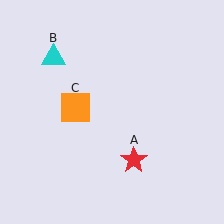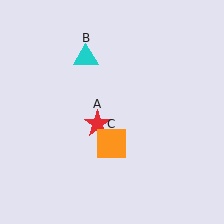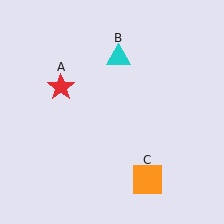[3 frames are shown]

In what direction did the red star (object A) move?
The red star (object A) moved up and to the left.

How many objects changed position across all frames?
3 objects changed position: red star (object A), cyan triangle (object B), orange square (object C).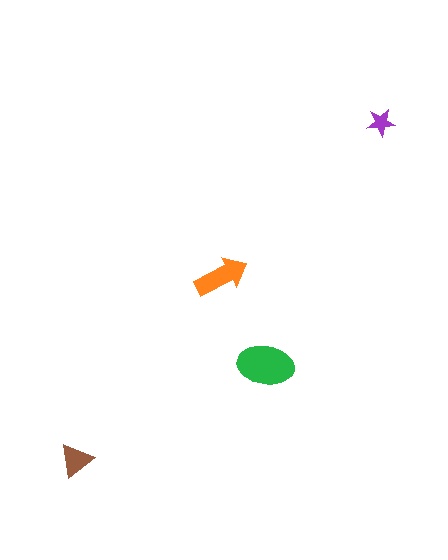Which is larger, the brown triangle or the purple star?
The brown triangle.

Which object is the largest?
The green ellipse.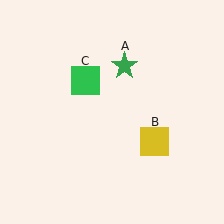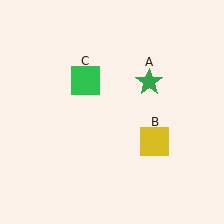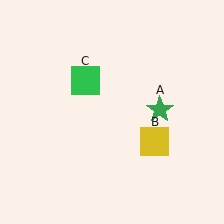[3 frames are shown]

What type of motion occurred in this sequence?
The green star (object A) rotated clockwise around the center of the scene.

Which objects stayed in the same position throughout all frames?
Yellow square (object B) and green square (object C) remained stationary.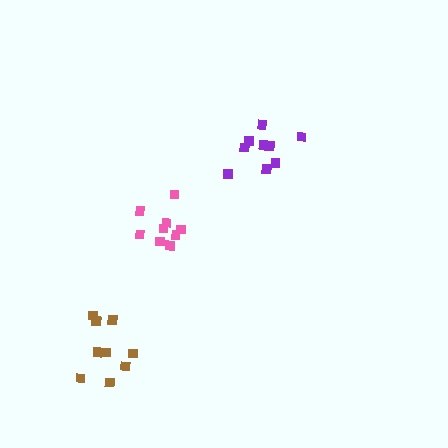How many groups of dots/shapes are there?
There are 3 groups.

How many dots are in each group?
Group 1: 9 dots, Group 2: 9 dots, Group 3: 9 dots (27 total).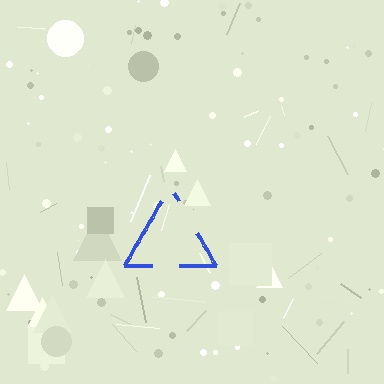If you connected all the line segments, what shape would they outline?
They would outline a triangle.